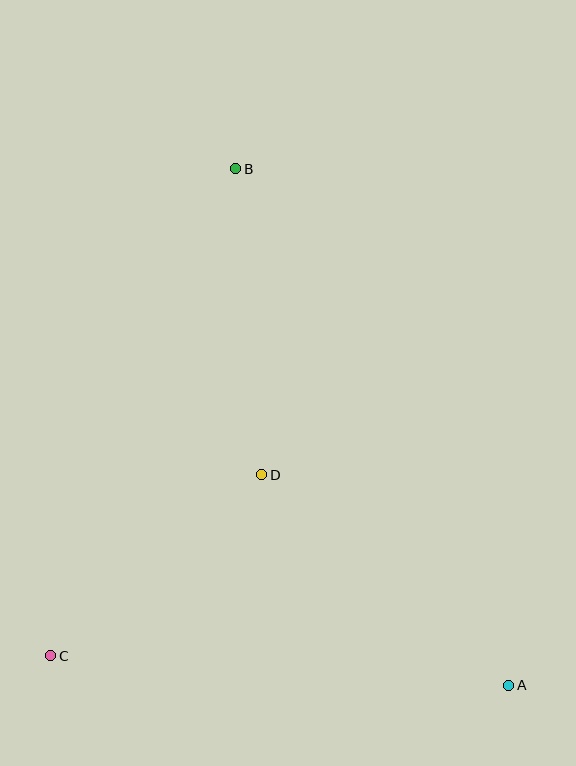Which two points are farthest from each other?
Points A and B are farthest from each other.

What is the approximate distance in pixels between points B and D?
The distance between B and D is approximately 307 pixels.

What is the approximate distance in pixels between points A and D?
The distance between A and D is approximately 325 pixels.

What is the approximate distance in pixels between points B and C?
The distance between B and C is approximately 521 pixels.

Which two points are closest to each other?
Points C and D are closest to each other.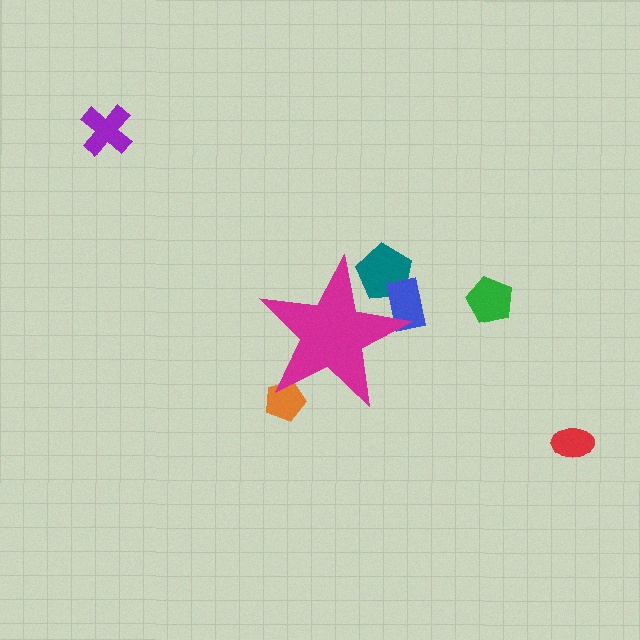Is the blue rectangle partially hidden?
Yes, the blue rectangle is partially hidden behind the magenta star.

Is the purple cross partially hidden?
No, the purple cross is fully visible.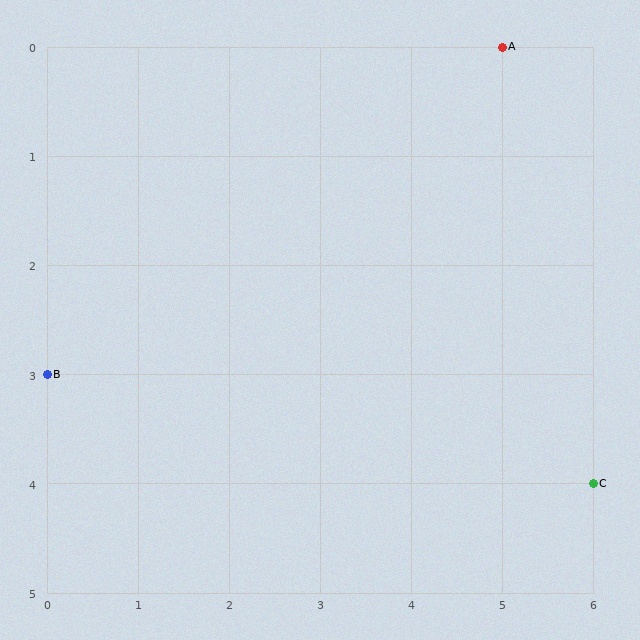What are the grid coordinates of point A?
Point A is at grid coordinates (5, 0).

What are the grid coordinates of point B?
Point B is at grid coordinates (0, 3).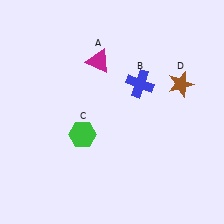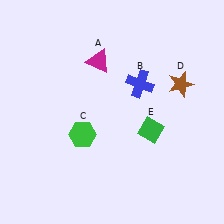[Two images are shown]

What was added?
A green diamond (E) was added in Image 2.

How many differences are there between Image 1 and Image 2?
There is 1 difference between the two images.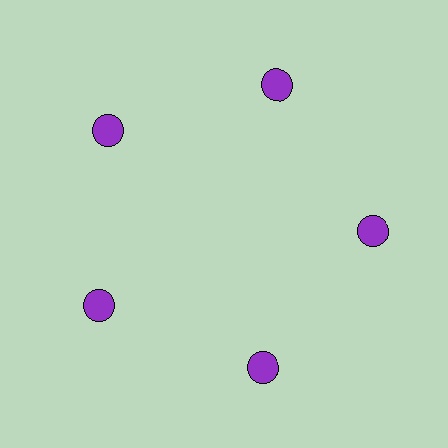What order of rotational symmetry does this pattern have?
This pattern has 5-fold rotational symmetry.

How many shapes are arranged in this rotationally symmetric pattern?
There are 5 shapes, arranged in 5 groups of 1.